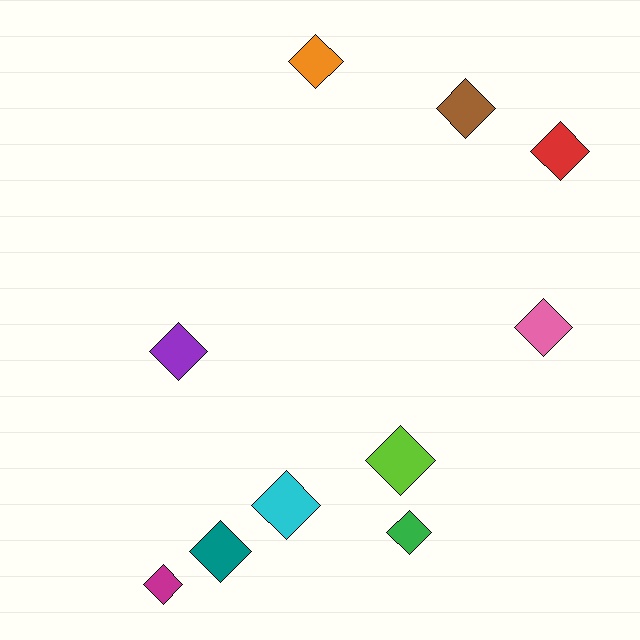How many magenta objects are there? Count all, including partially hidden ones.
There is 1 magenta object.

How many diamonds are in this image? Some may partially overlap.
There are 10 diamonds.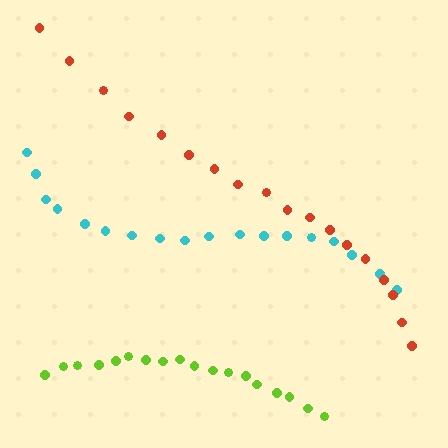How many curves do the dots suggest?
There are 3 distinct paths.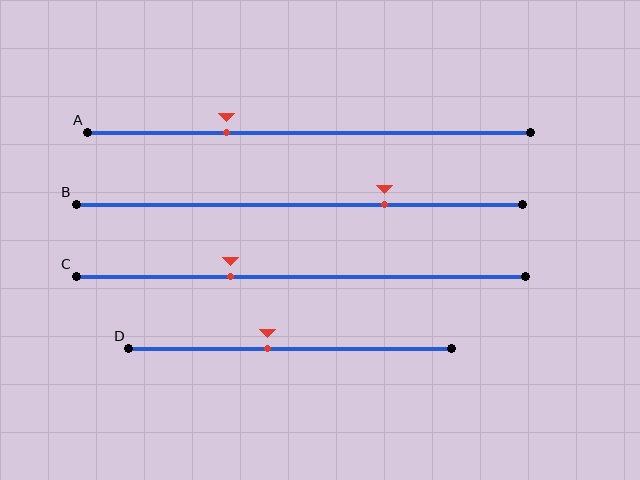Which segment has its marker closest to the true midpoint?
Segment D has its marker closest to the true midpoint.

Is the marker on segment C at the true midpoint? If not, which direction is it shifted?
No, the marker on segment C is shifted to the left by about 16% of the segment length.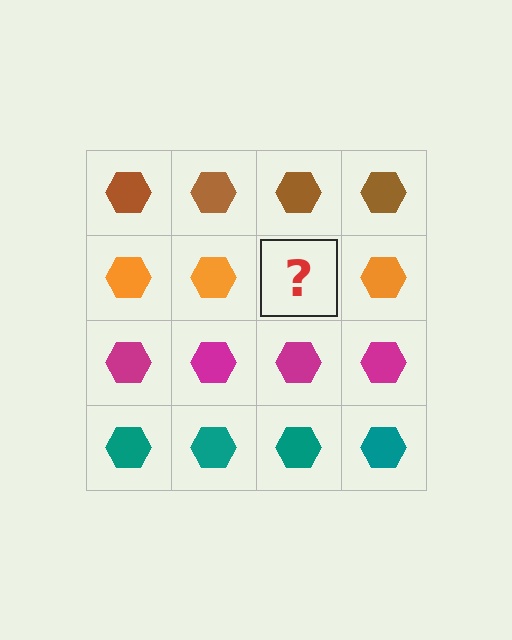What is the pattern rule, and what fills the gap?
The rule is that each row has a consistent color. The gap should be filled with an orange hexagon.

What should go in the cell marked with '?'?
The missing cell should contain an orange hexagon.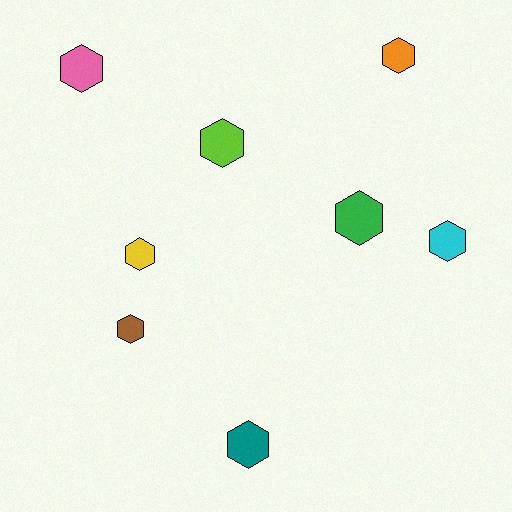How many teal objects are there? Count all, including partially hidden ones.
There is 1 teal object.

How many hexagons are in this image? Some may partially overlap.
There are 8 hexagons.